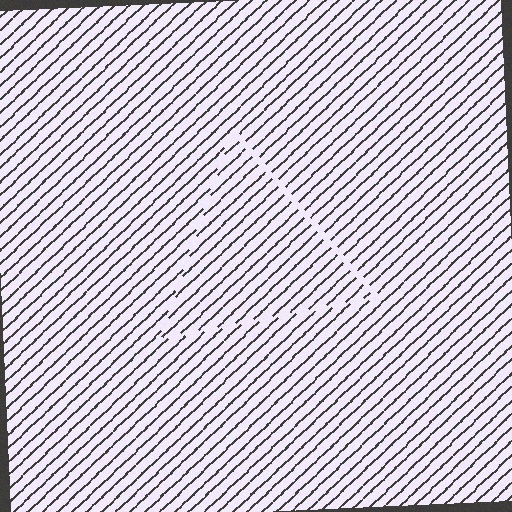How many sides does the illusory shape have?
3 sides — the line-ends trace a triangle.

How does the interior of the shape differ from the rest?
The interior of the shape contains the same grating, shifted by half a period — the contour is defined by the phase discontinuity where line-ends from the inner and outer gratings abut.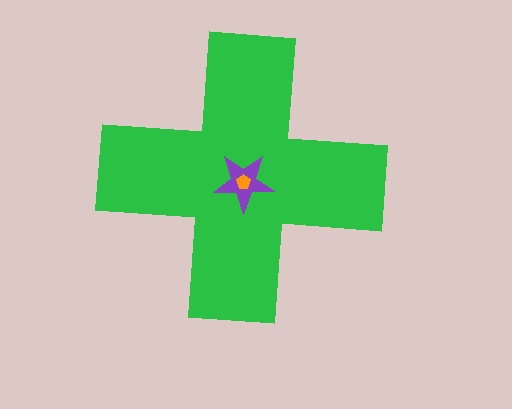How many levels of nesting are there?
3.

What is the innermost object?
The orange pentagon.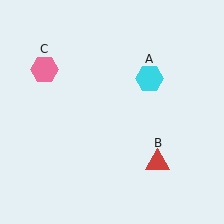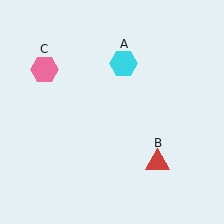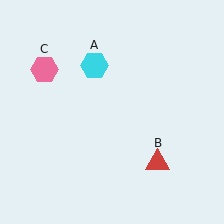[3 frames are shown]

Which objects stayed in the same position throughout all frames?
Red triangle (object B) and pink hexagon (object C) remained stationary.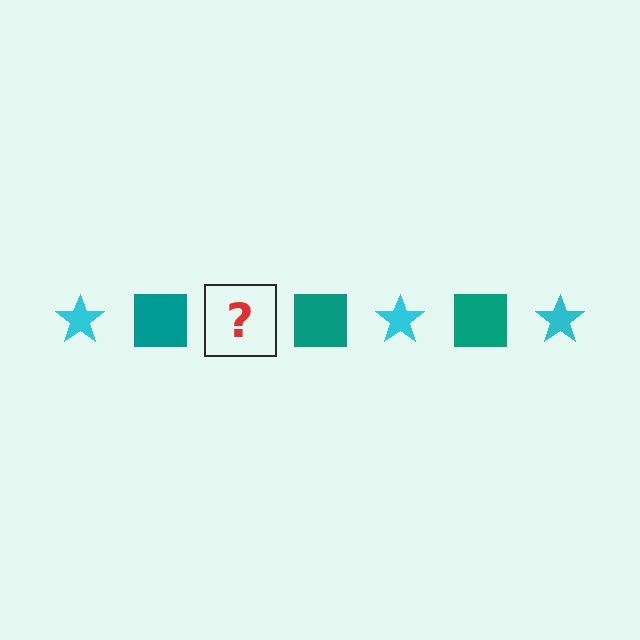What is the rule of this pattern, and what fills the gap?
The rule is that the pattern alternates between cyan star and teal square. The gap should be filled with a cyan star.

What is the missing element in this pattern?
The missing element is a cyan star.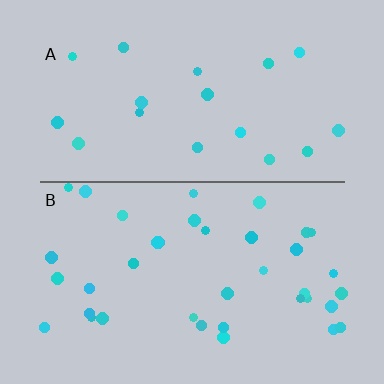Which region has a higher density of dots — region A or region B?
B (the bottom).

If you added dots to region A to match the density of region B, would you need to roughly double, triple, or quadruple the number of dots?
Approximately double.